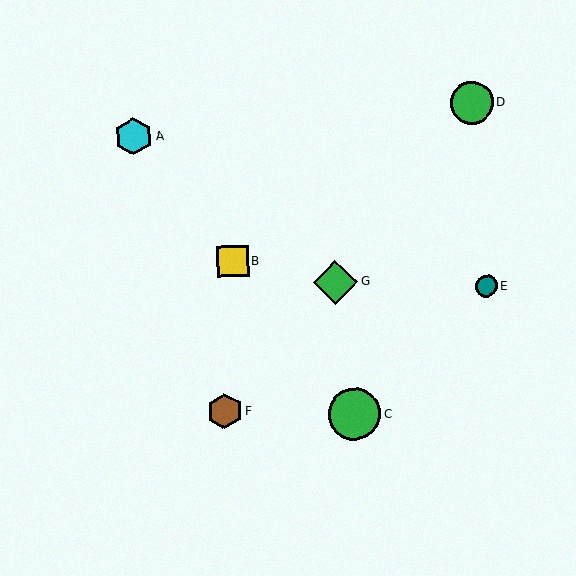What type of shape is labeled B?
Shape B is a yellow square.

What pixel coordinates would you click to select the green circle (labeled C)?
Click at (355, 414) to select the green circle C.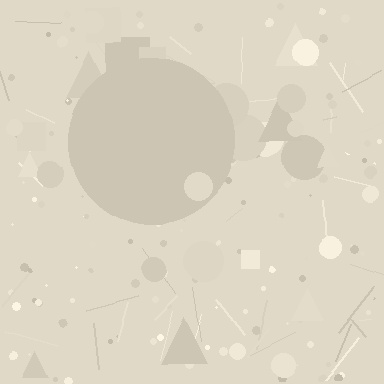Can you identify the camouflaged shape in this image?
The camouflaged shape is a circle.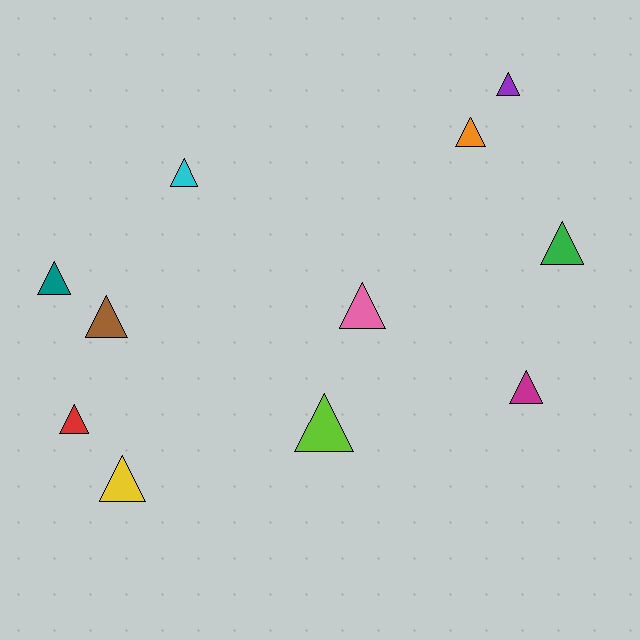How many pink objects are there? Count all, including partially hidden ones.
There is 1 pink object.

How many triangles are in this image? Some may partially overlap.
There are 11 triangles.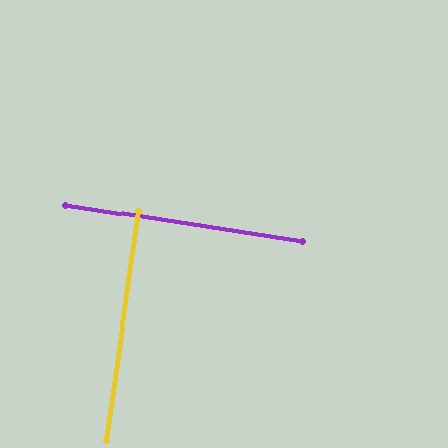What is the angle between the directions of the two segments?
Approximately 89 degrees.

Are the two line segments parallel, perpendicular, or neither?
Perpendicular — they meet at approximately 89°.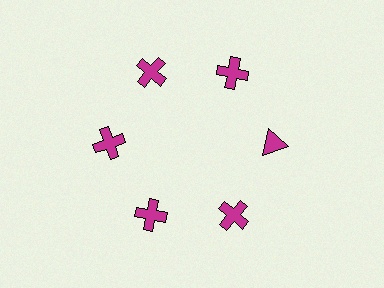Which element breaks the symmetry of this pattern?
The magenta triangle at roughly the 3 o'clock position breaks the symmetry. All other shapes are magenta crosses.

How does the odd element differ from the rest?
It has a different shape: triangle instead of cross.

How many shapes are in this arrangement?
There are 6 shapes arranged in a ring pattern.